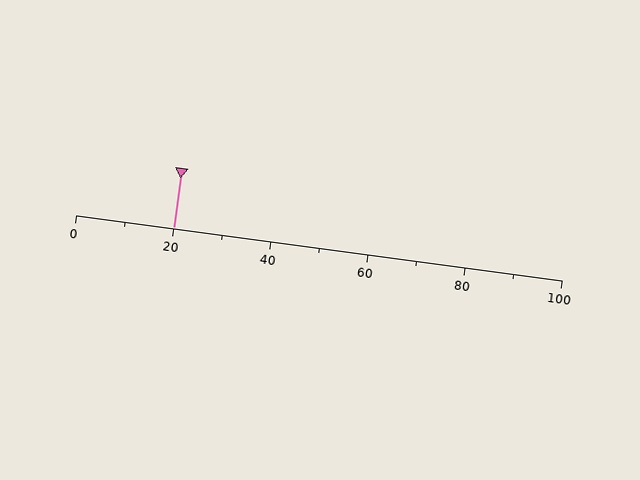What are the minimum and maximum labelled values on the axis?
The axis runs from 0 to 100.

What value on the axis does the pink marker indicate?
The marker indicates approximately 20.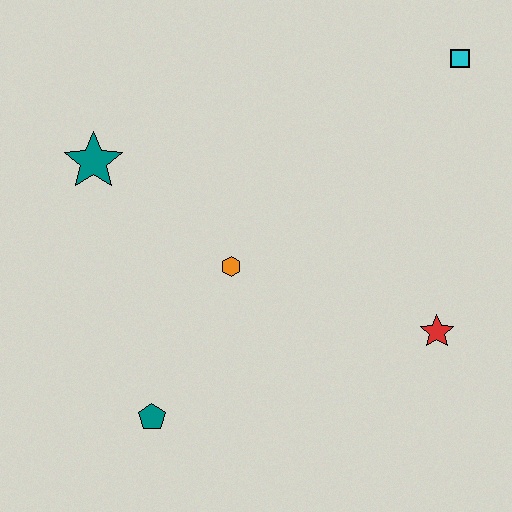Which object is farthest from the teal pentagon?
The cyan square is farthest from the teal pentagon.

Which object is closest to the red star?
The orange hexagon is closest to the red star.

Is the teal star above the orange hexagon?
Yes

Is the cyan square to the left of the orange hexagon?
No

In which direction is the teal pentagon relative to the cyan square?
The teal pentagon is below the cyan square.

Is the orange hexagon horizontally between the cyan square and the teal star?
Yes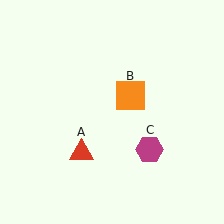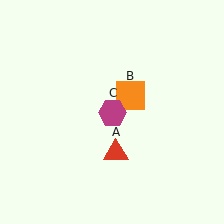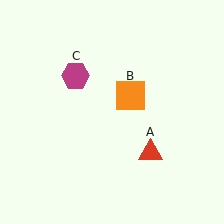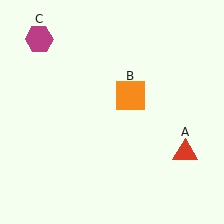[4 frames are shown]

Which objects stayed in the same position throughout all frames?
Orange square (object B) remained stationary.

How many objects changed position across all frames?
2 objects changed position: red triangle (object A), magenta hexagon (object C).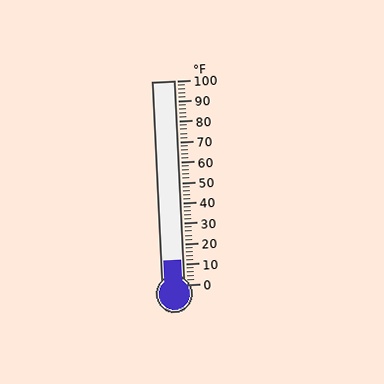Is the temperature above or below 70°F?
The temperature is below 70°F.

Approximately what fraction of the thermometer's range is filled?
The thermometer is filled to approximately 10% of its range.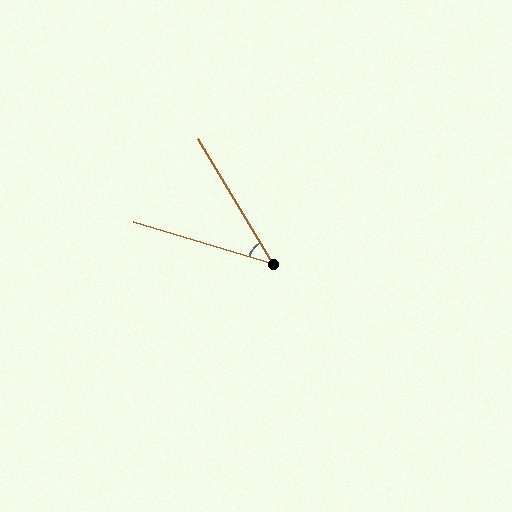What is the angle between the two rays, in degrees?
Approximately 42 degrees.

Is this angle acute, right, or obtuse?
It is acute.